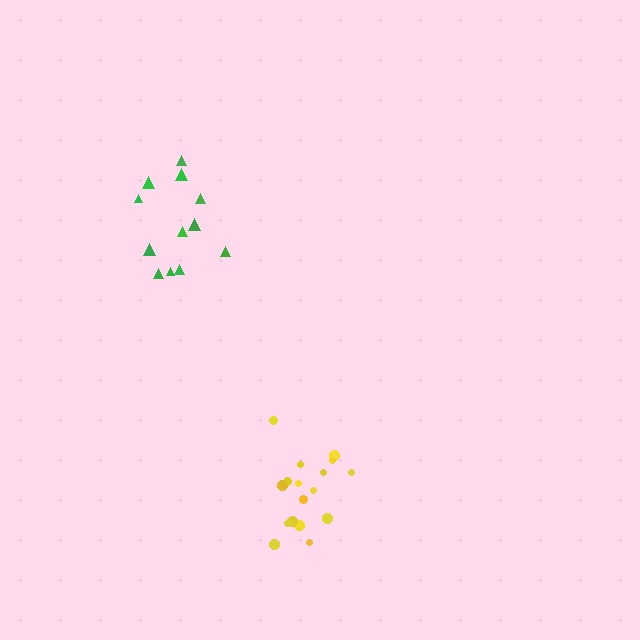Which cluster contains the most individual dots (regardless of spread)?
Yellow (17).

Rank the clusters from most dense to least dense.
yellow, green.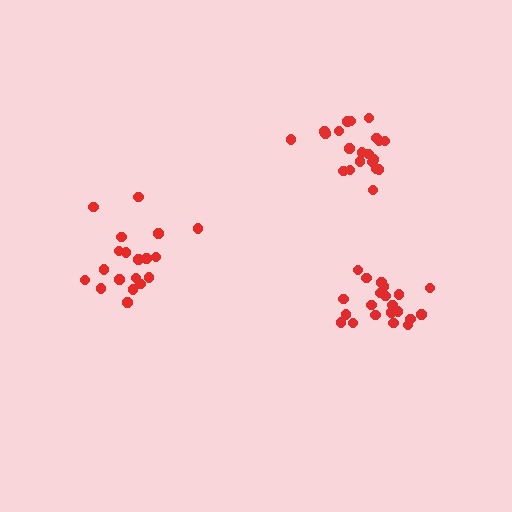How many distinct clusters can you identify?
There are 3 distinct clusters.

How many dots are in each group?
Group 1: 19 dots, Group 2: 21 dots, Group 3: 21 dots (61 total).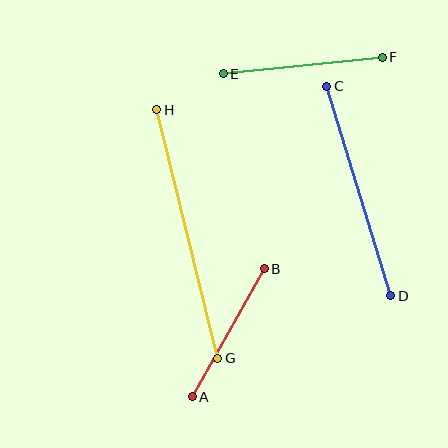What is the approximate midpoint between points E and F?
The midpoint is at approximately (303, 66) pixels.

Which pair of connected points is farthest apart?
Points G and H are farthest apart.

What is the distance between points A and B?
The distance is approximately 147 pixels.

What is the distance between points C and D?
The distance is approximately 219 pixels.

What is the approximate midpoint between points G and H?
The midpoint is at approximately (187, 234) pixels.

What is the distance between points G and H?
The distance is approximately 256 pixels.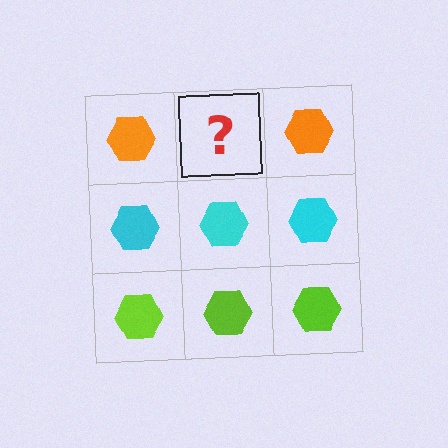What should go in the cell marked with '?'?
The missing cell should contain an orange hexagon.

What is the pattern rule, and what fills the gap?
The rule is that each row has a consistent color. The gap should be filled with an orange hexagon.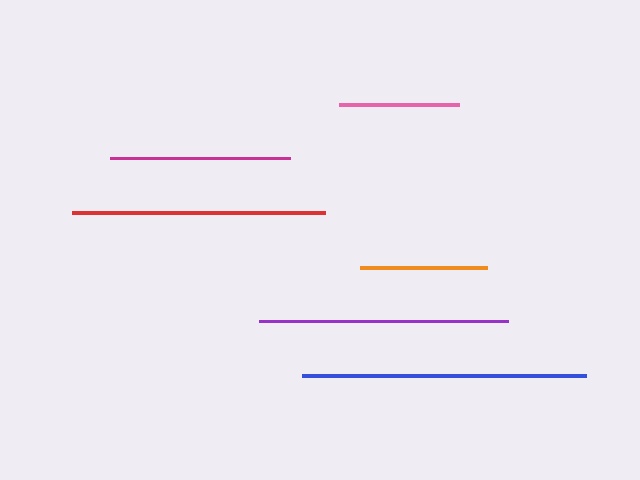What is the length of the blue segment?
The blue segment is approximately 285 pixels long.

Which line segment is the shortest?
The pink line is the shortest at approximately 120 pixels.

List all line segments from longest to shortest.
From longest to shortest: blue, red, purple, magenta, orange, pink.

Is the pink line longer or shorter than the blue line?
The blue line is longer than the pink line.